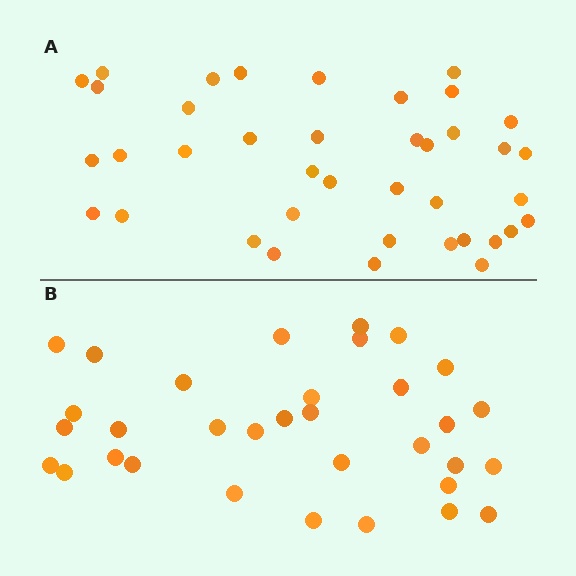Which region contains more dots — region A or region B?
Region A (the top region) has more dots.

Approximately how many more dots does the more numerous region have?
Region A has about 6 more dots than region B.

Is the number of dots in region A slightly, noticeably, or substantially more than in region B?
Region A has only slightly more — the two regions are fairly close. The ratio is roughly 1.2 to 1.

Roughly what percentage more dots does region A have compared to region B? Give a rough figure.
About 20% more.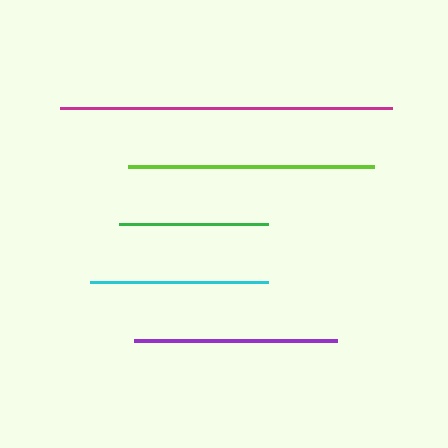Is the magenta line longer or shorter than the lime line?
The magenta line is longer than the lime line.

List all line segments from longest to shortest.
From longest to shortest: magenta, lime, purple, cyan, green.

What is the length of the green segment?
The green segment is approximately 149 pixels long.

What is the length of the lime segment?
The lime segment is approximately 246 pixels long.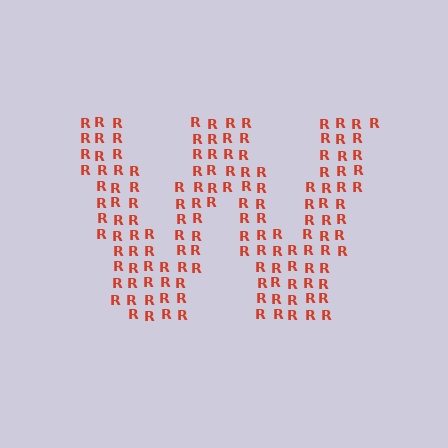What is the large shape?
The large shape is the letter W.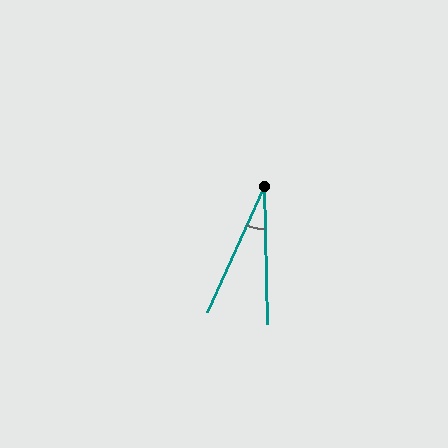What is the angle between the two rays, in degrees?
Approximately 26 degrees.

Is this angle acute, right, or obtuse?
It is acute.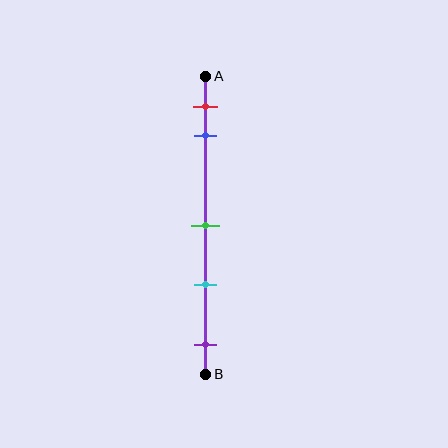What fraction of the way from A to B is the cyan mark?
The cyan mark is approximately 70% (0.7) of the way from A to B.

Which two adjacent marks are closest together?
The red and blue marks are the closest adjacent pair.